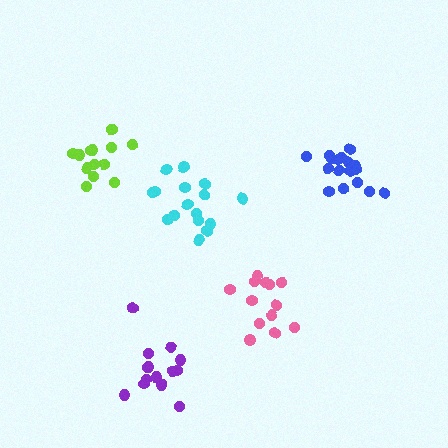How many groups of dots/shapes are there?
There are 5 groups.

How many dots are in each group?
Group 1: 13 dots, Group 2: 16 dots, Group 3: 14 dots, Group 4: 17 dots, Group 5: 14 dots (74 total).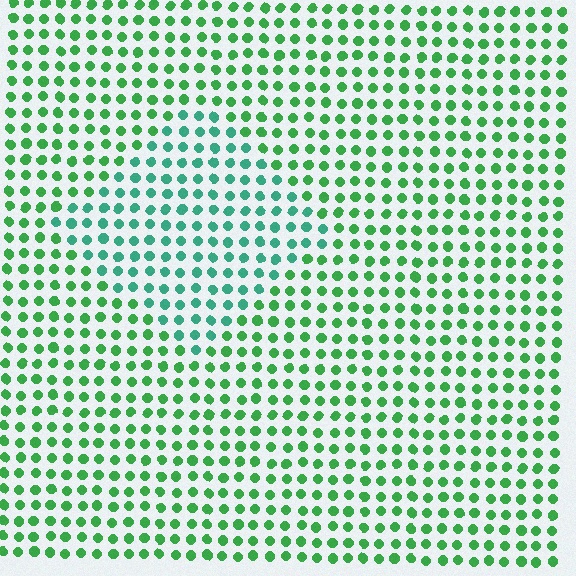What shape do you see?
I see a diamond.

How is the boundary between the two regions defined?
The boundary is defined purely by a slight shift in hue (about 32 degrees). Spacing, size, and orientation are identical on both sides.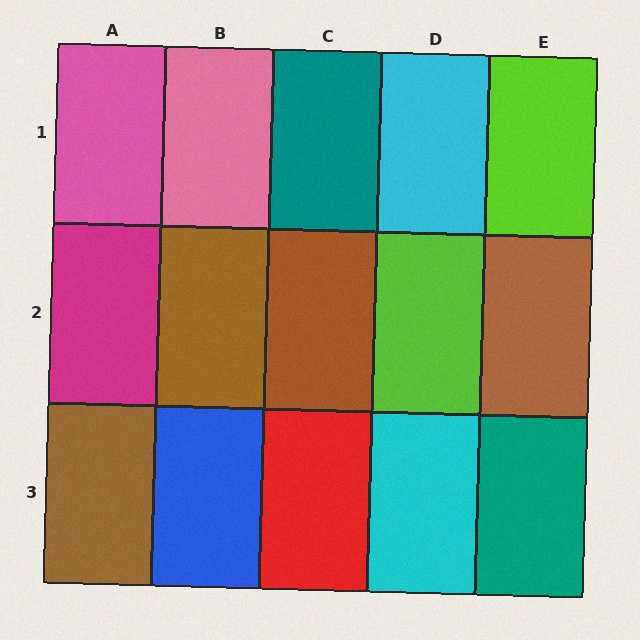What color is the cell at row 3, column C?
Red.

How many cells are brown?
4 cells are brown.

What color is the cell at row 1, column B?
Pink.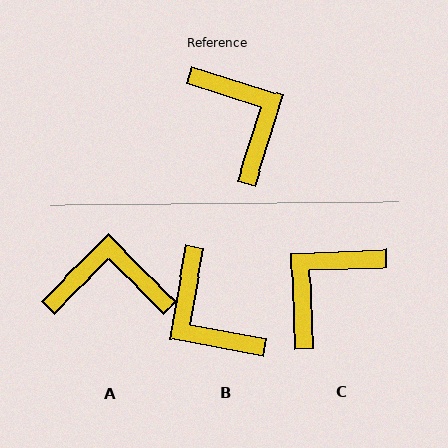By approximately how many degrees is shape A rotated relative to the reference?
Approximately 62 degrees counter-clockwise.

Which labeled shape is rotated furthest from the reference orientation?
B, about 173 degrees away.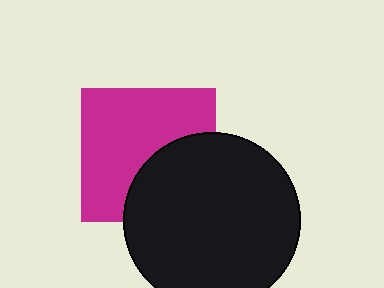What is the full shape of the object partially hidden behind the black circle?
The partially hidden object is a magenta square.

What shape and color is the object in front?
The object in front is a black circle.